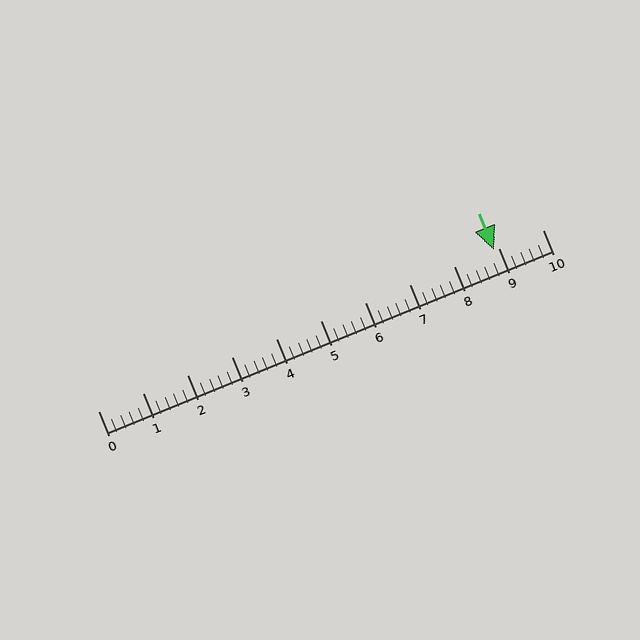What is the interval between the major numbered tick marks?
The major tick marks are spaced 1 units apart.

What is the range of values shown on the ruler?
The ruler shows values from 0 to 10.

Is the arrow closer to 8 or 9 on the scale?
The arrow is closer to 9.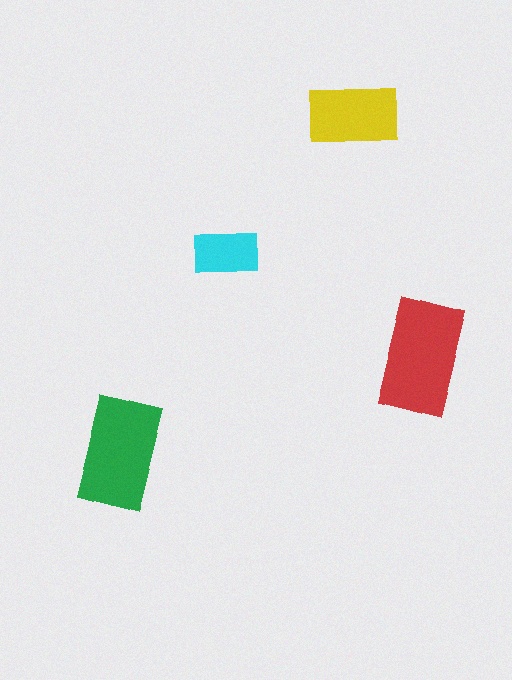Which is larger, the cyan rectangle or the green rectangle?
The green one.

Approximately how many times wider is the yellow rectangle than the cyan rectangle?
About 1.5 times wider.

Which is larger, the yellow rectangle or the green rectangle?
The green one.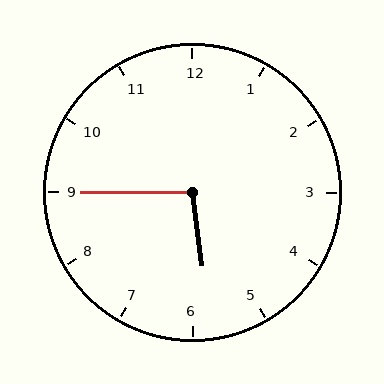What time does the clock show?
5:45.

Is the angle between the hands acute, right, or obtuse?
It is obtuse.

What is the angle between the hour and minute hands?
Approximately 98 degrees.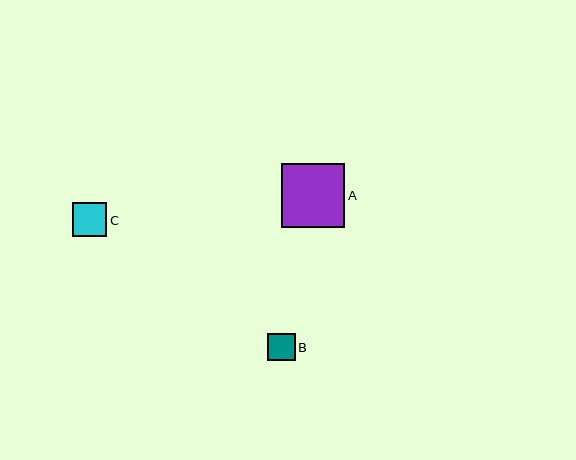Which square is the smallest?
Square B is the smallest with a size of approximately 27 pixels.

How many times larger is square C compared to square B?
Square C is approximately 1.2 times the size of square B.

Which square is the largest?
Square A is the largest with a size of approximately 64 pixels.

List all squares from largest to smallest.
From largest to smallest: A, C, B.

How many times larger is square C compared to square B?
Square C is approximately 1.2 times the size of square B.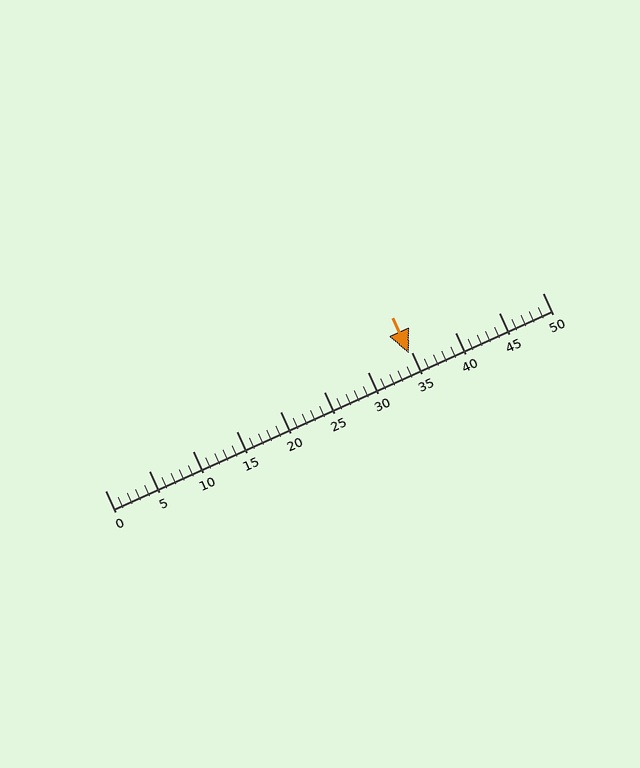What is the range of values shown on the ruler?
The ruler shows values from 0 to 50.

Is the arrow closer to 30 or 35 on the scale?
The arrow is closer to 35.